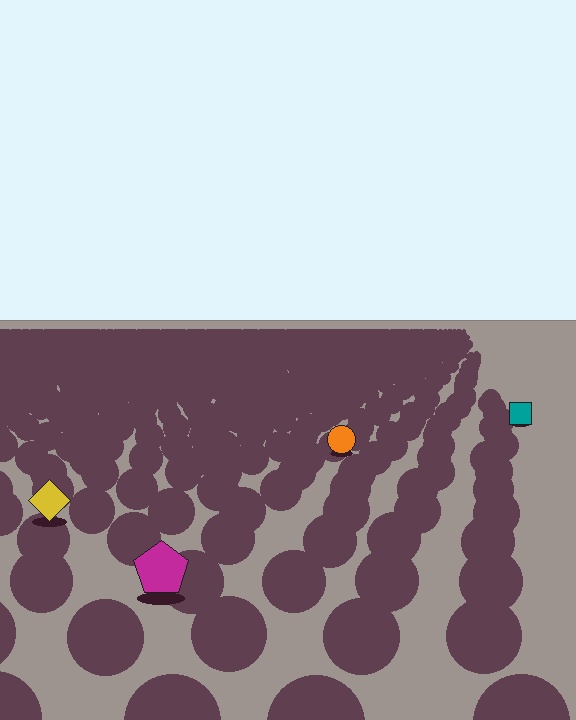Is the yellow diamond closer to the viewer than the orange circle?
Yes. The yellow diamond is closer — you can tell from the texture gradient: the ground texture is coarser near it.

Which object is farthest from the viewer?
The teal square is farthest from the viewer. It appears smaller and the ground texture around it is denser.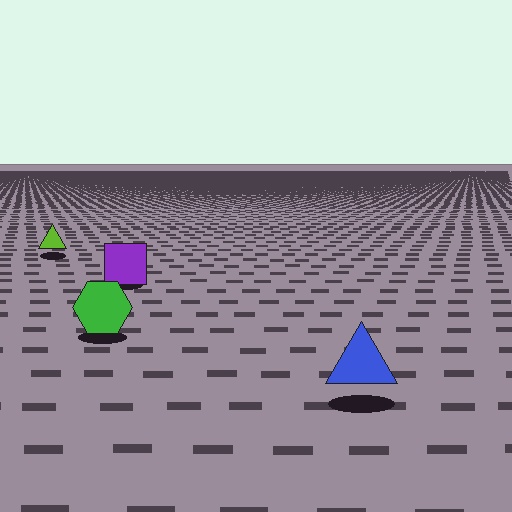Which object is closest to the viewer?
The blue triangle is closest. The texture marks near it are larger and more spread out.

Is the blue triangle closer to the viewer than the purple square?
Yes. The blue triangle is closer — you can tell from the texture gradient: the ground texture is coarser near it.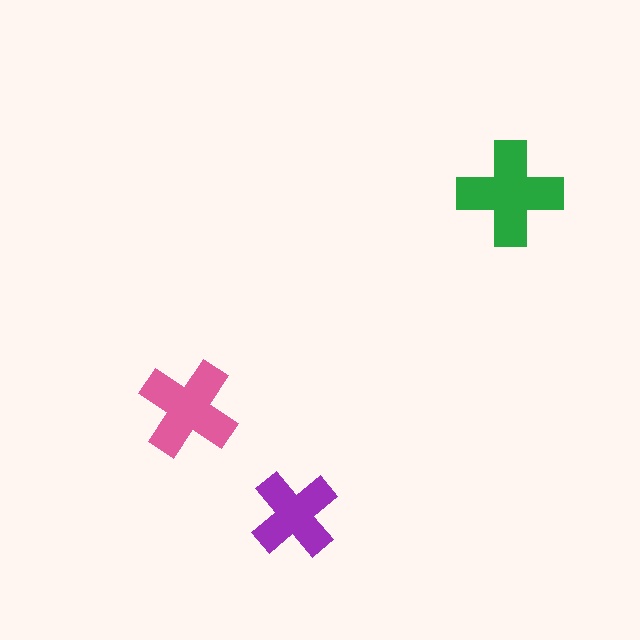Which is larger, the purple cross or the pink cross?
The pink one.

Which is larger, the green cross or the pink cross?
The green one.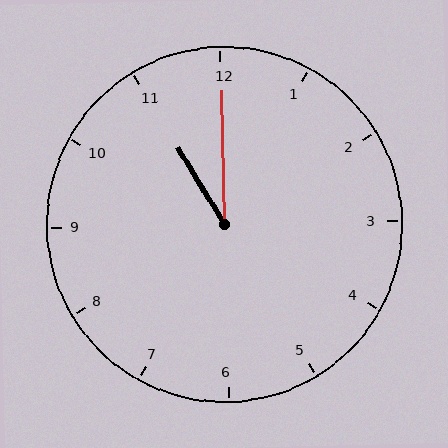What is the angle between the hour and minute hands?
Approximately 30 degrees.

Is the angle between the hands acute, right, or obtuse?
It is acute.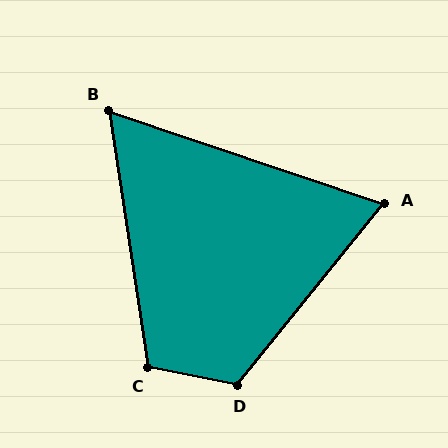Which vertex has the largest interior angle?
D, at approximately 117 degrees.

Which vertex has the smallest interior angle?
B, at approximately 63 degrees.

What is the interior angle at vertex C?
Approximately 110 degrees (obtuse).